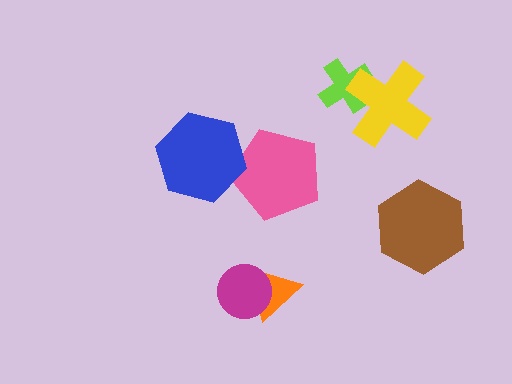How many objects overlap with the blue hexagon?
1 object overlaps with the blue hexagon.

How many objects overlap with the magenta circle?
1 object overlaps with the magenta circle.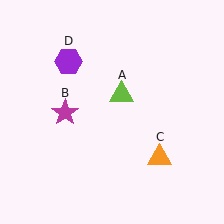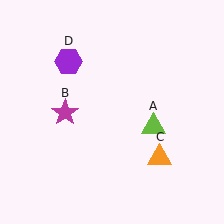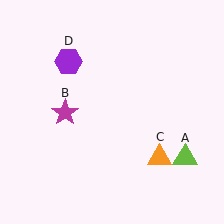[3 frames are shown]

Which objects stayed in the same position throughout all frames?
Magenta star (object B) and orange triangle (object C) and purple hexagon (object D) remained stationary.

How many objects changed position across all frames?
1 object changed position: lime triangle (object A).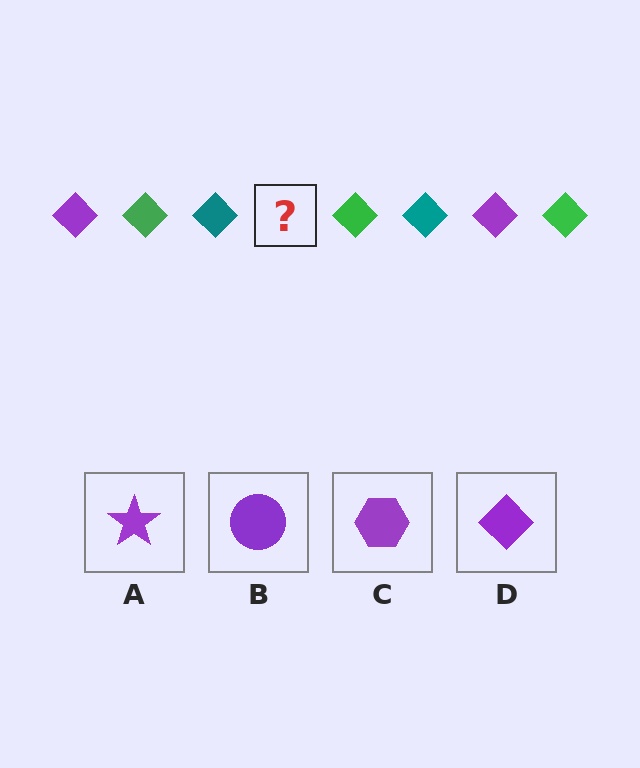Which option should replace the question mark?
Option D.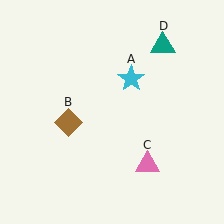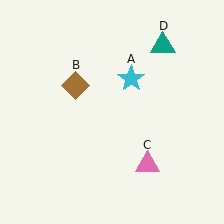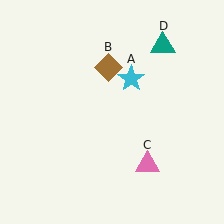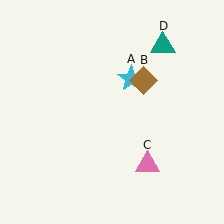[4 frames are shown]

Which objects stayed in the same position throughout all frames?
Cyan star (object A) and pink triangle (object C) and teal triangle (object D) remained stationary.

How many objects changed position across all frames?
1 object changed position: brown diamond (object B).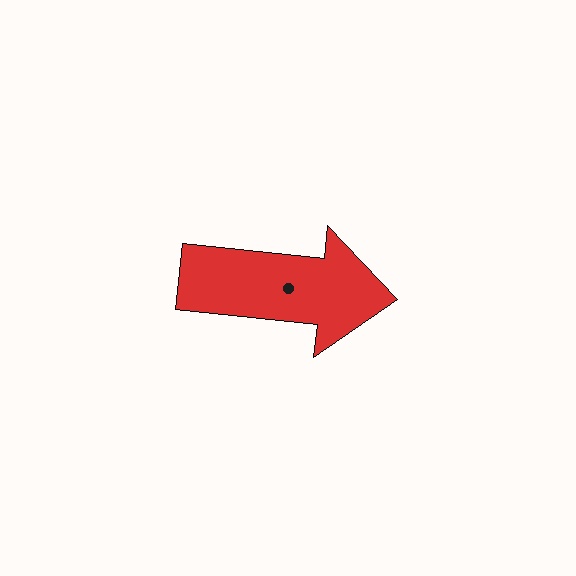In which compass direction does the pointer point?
East.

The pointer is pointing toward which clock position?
Roughly 3 o'clock.